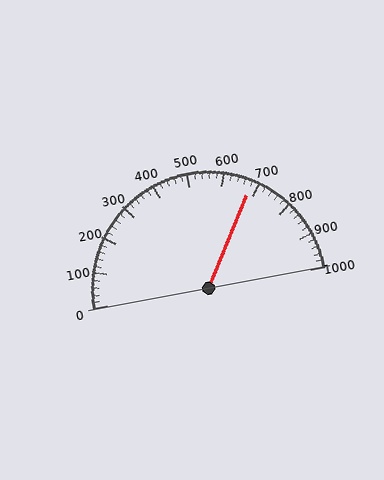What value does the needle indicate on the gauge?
The needle indicates approximately 680.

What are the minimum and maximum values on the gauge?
The gauge ranges from 0 to 1000.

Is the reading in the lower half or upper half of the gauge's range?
The reading is in the upper half of the range (0 to 1000).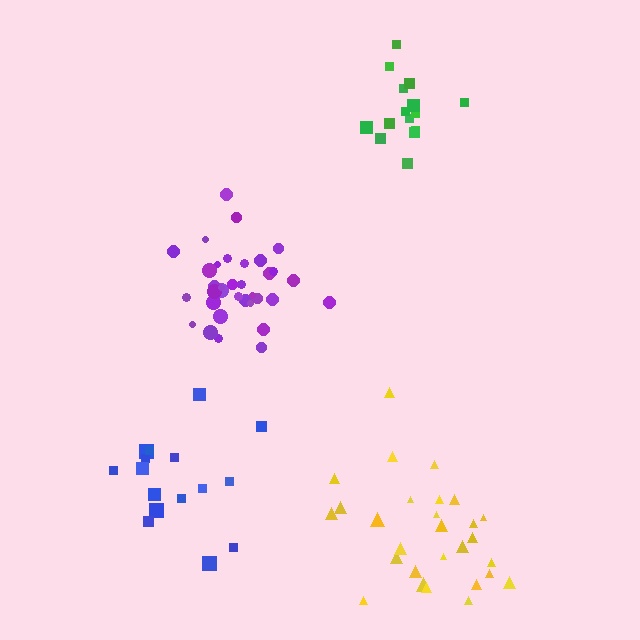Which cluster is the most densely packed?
Purple.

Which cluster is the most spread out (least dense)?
Yellow.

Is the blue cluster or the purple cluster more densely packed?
Purple.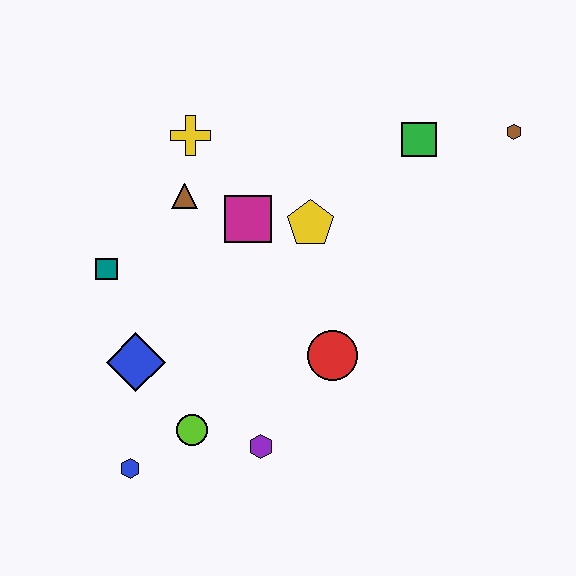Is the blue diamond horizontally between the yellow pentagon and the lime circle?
No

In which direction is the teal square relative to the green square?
The teal square is to the left of the green square.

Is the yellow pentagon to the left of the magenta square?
No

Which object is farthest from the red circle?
The brown hexagon is farthest from the red circle.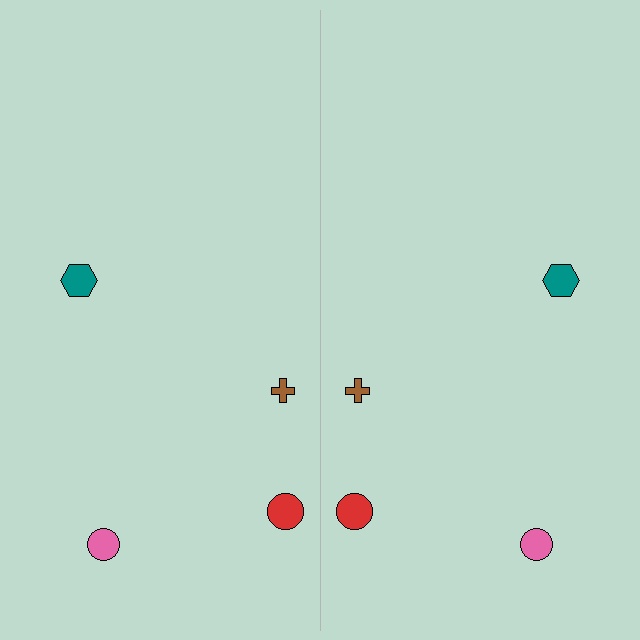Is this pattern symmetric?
Yes, this pattern has bilateral (reflection) symmetry.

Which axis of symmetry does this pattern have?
The pattern has a vertical axis of symmetry running through the center of the image.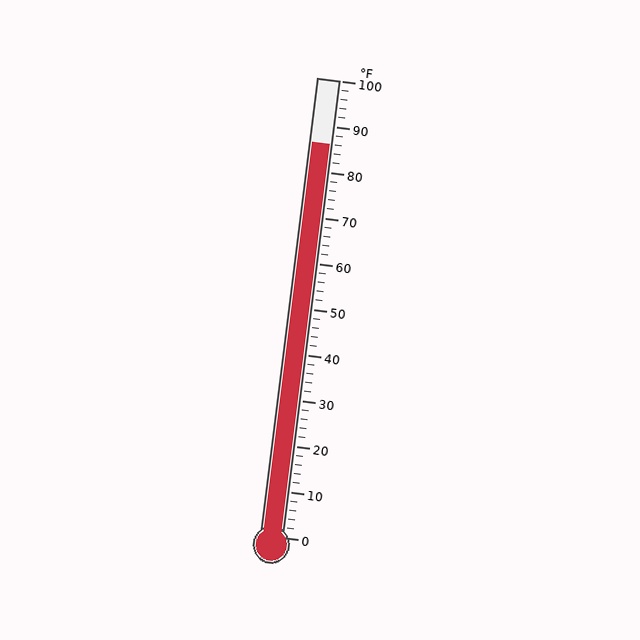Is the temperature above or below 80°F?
The temperature is above 80°F.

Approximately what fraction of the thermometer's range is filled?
The thermometer is filled to approximately 85% of its range.